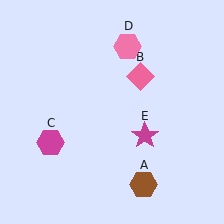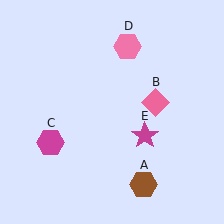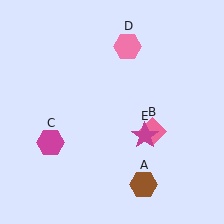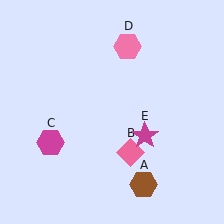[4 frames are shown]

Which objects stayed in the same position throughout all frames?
Brown hexagon (object A) and magenta hexagon (object C) and pink hexagon (object D) and magenta star (object E) remained stationary.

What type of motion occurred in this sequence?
The pink diamond (object B) rotated clockwise around the center of the scene.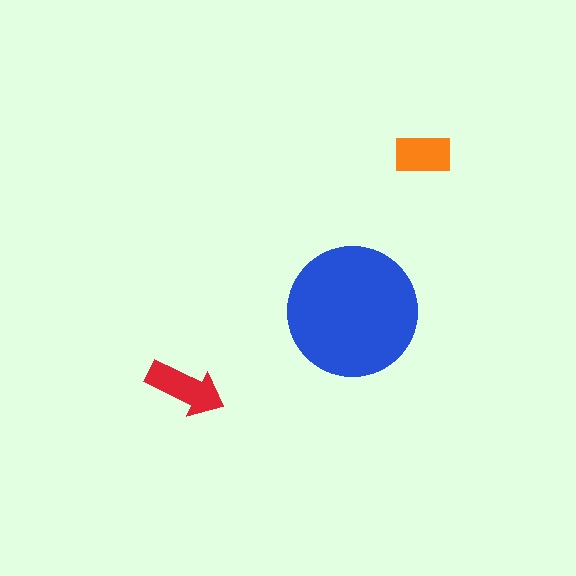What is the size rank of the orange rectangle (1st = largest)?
3rd.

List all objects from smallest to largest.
The orange rectangle, the red arrow, the blue circle.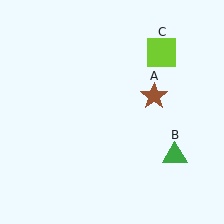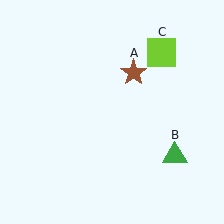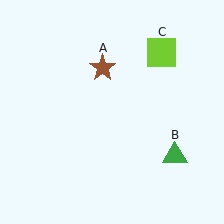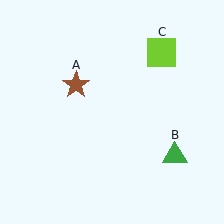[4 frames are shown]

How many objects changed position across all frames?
1 object changed position: brown star (object A).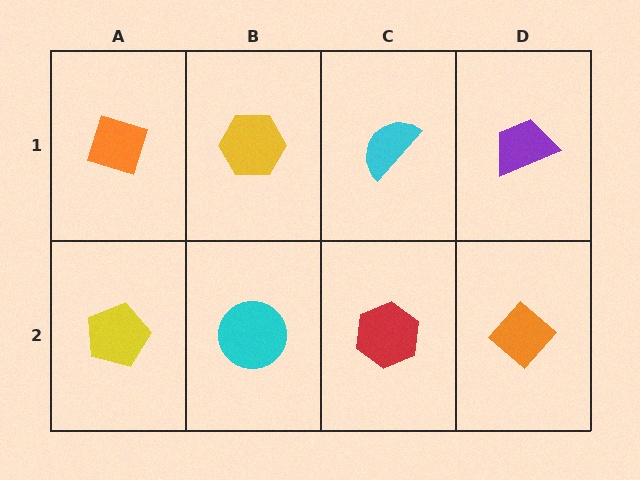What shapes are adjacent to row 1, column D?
An orange diamond (row 2, column D), a cyan semicircle (row 1, column C).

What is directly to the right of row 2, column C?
An orange diamond.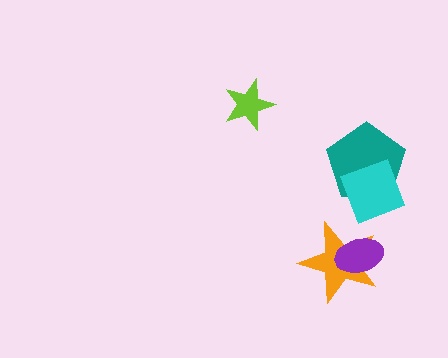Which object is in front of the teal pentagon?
The cyan diamond is in front of the teal pentagon.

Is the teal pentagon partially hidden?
Yes, it is partially covered by another shape.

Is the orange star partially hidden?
Yes, it is partially covered by another shape.